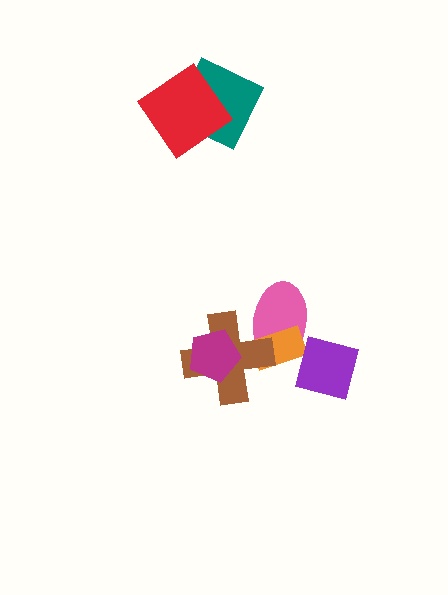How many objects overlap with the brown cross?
3 objects overlap with the brown cross.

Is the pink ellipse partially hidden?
Yes, it is partially covered by another shape.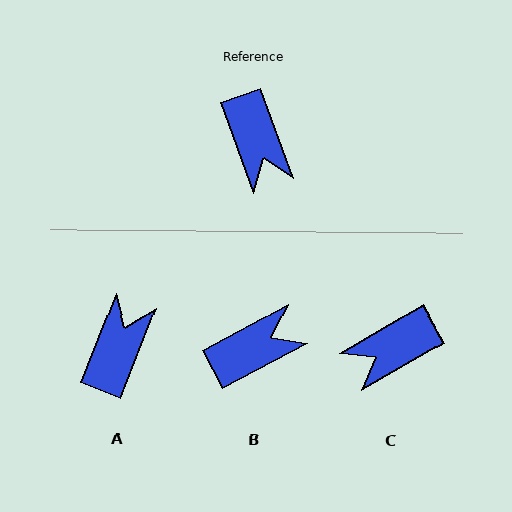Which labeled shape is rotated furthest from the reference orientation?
A, about 139 degrees away.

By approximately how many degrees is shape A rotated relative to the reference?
Approximately 139 degrees counter-clockwise.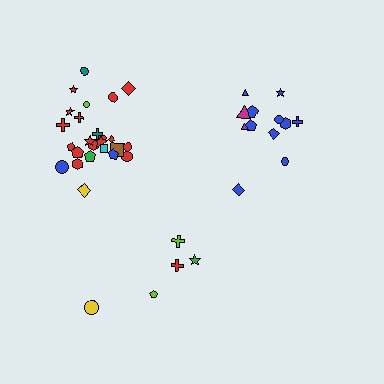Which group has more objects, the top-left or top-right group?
The top-left group.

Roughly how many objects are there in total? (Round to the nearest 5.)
Roughly 40 objects in total.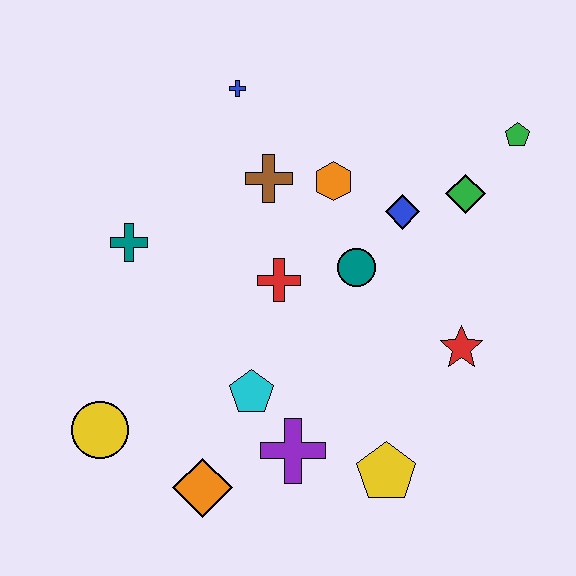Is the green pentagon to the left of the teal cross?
No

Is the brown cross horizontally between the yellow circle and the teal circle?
Yes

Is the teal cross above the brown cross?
No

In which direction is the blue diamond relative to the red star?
The blue diamond is above the red star.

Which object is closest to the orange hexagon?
The brown cross is closest to the orange hexagon.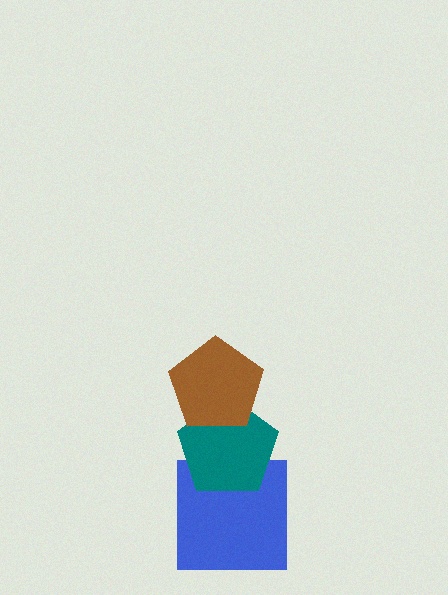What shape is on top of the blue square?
The teal pentagon is on top of the blue square.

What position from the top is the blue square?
The blue square is 3rd from the top.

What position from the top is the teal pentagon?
The teal pentagon is 2nd from the top.